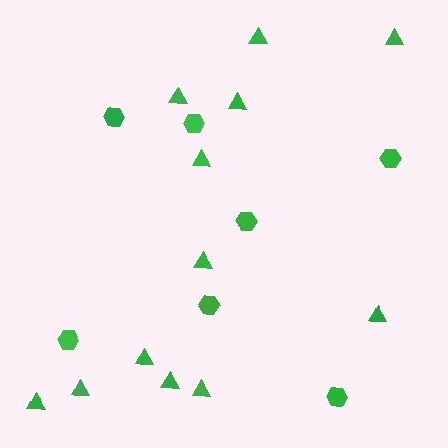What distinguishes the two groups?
There are 2 groups: one group of hexagons (7) and one group of triangles (12).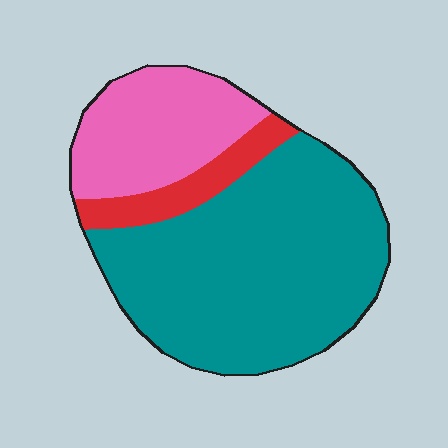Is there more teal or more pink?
Teal.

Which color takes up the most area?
Teal, at roughly 65%.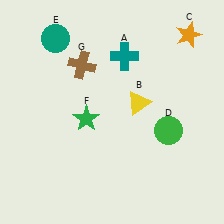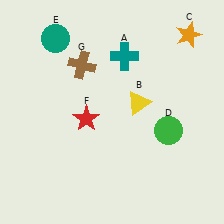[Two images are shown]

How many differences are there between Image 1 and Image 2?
There is 1 difference between the two images.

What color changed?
The star (F) changed from green in Image 1 to red in Image 2.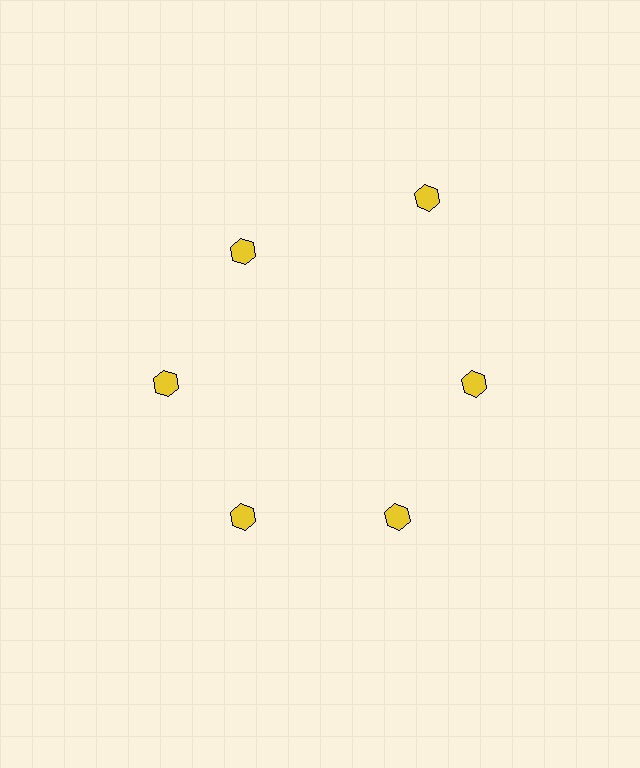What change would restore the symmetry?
The symmetry would be restored by moving it inward, back onto the ring so that all 6 hexagons sit at equal angles and equal distance from the center.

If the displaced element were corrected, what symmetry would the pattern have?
It would have 6-fold rotational symmetry — the pattern would map onto itself every 60 degrees.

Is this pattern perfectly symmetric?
No. The 6 yellow hexagons are arranged in a ring, but one element near the 1 o'clock position is pushed outward from the center, breaking the 6-fold rotational symmetry.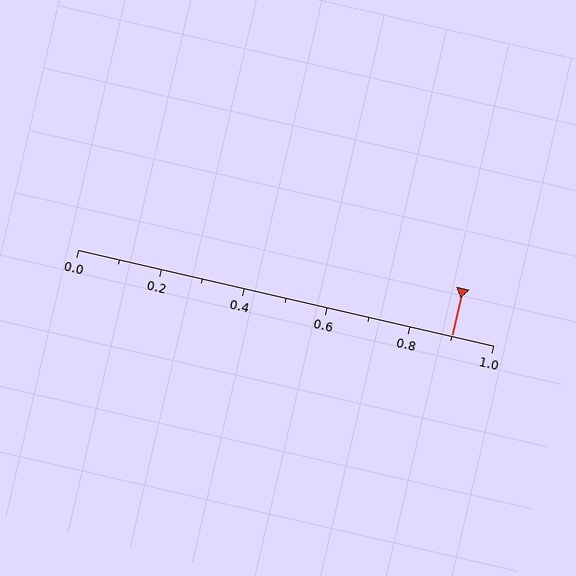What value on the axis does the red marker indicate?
The marker indicates approximately 0.9.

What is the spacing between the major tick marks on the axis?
The major ticks are spaced 0.2 apart.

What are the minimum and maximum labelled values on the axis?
The axis runs from 0.0 to 1.0.